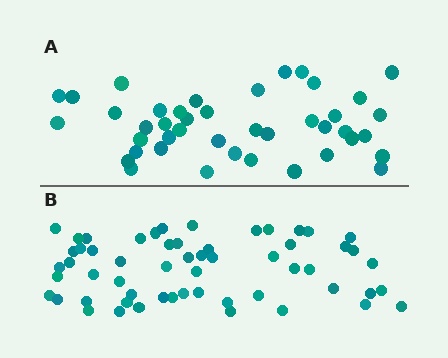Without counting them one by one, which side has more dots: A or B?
Region B (the bottom region) has more dots.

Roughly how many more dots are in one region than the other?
Region B has approximately 15 more dots than region A.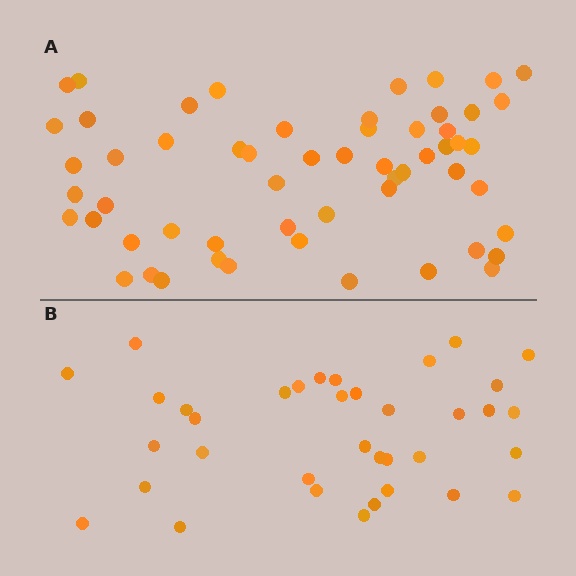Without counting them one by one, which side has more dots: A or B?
Region A (the top region) has more dots.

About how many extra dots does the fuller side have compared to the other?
Region A has approximately 20 more dots than region B.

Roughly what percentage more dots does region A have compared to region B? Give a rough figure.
About 60% more.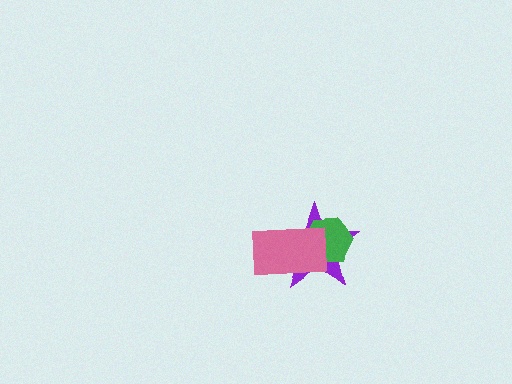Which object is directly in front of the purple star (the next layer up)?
The green hexagon is directly in front of the purple star.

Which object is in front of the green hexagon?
The pink rectangle is in front of the green hexagon.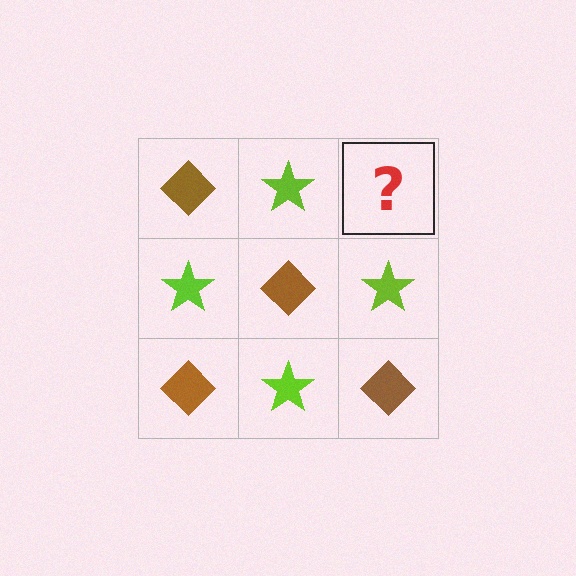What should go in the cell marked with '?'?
The missing cell should contain a brown diamond.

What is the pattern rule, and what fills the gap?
The rule is that it alternates brown diamond and lime star in a checkerboard pattern. The gap should be filled with a brown diamond.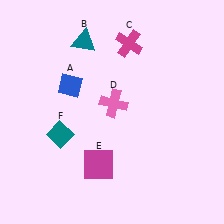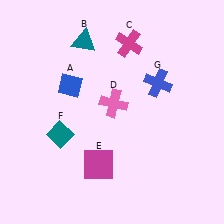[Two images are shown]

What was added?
A blue cross (G) was added in Image 2.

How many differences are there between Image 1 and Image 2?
There is 1 difference between the two images.